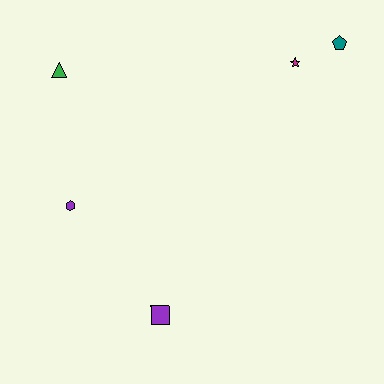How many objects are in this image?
There are 5 objects.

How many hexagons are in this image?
There is 1 hexagon.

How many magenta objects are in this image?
There is 1 magenta object.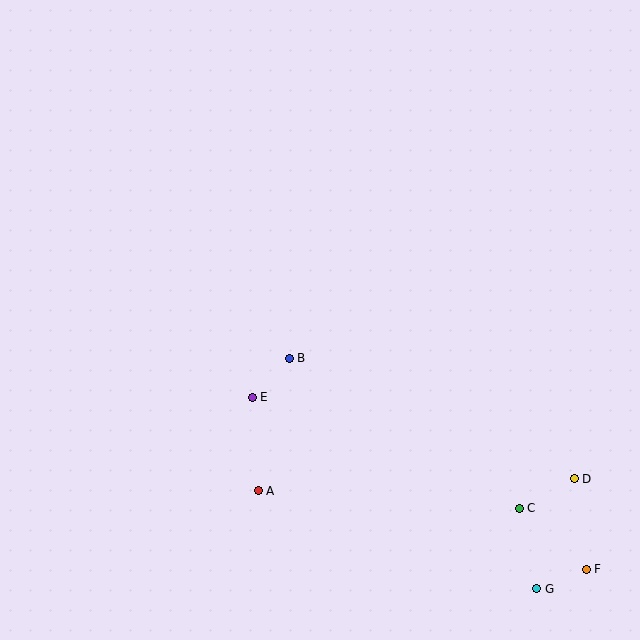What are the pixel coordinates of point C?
Point C is at (519, 508).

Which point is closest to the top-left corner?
Point B is closest to the top-left corner.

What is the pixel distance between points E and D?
The distance between E and D is 332 pixels.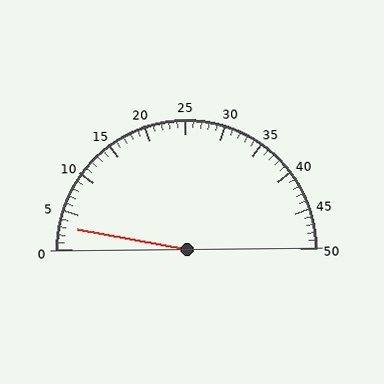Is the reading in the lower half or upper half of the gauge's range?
The reading is in the lower half of the range (0 to 50).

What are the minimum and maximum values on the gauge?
The gauge ranges from 0 to 50.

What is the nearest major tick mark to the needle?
The nearest major tick mark is 5.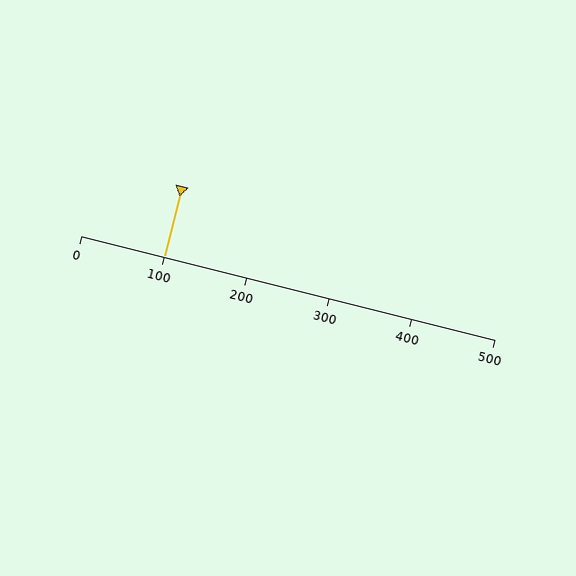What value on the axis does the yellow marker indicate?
The marker indicates approximately 100.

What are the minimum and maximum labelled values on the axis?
The axis runs from 0 to 500.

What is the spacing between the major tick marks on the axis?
The major ticks are spaced 100 apart.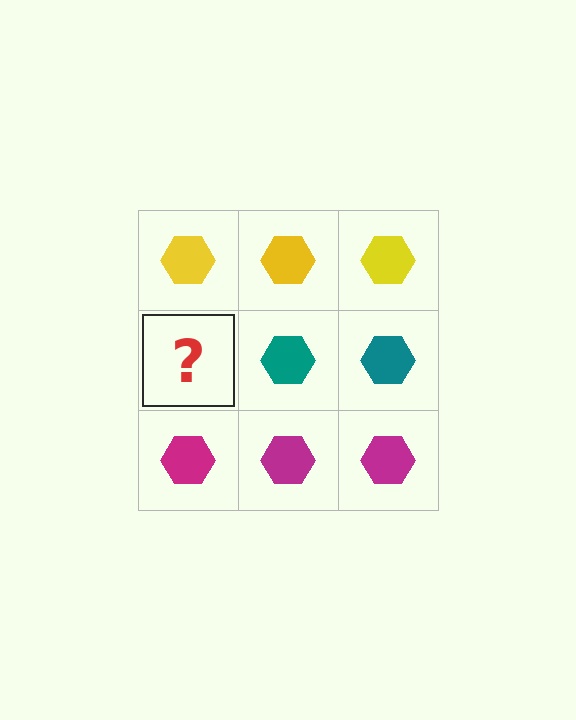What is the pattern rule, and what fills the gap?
The rule is that each row has a consistent color. The gap should be filled with a teal hexagon.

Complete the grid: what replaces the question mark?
The question mark should be replaced with a teal hexagon.